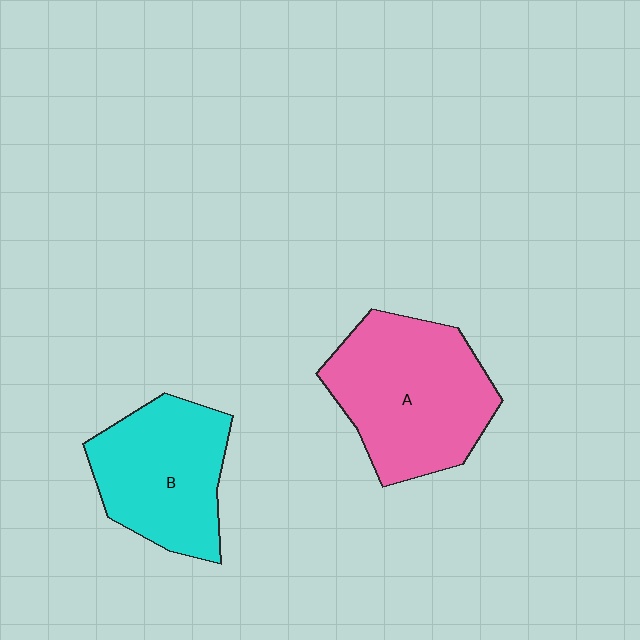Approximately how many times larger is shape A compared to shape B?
Approximately 1.2 times.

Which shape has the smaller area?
Shape B (cyan).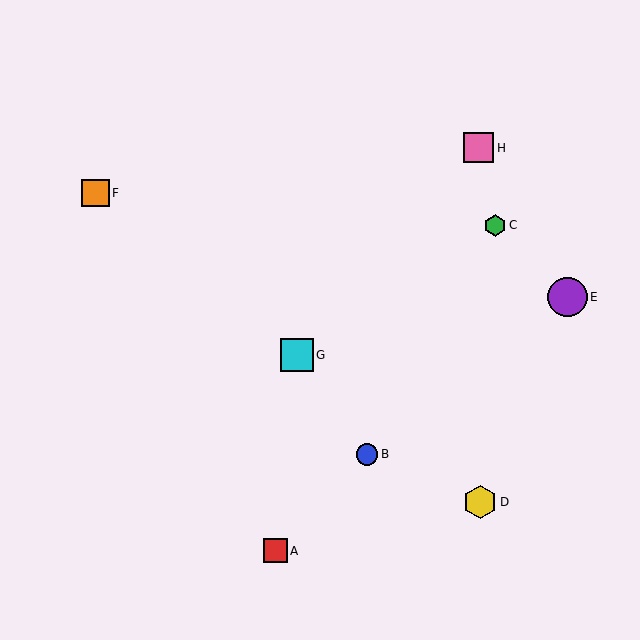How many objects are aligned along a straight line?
3 objects (D, F, G) are aligned along a straight line.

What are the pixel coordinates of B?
Object B is at (367, 454).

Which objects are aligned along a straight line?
Objects D, F, G are aligned along a straight line.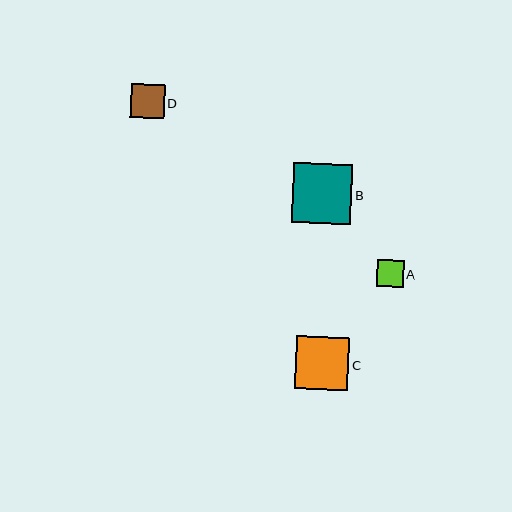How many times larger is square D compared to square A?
Square D is approximately 1.2 times the size of square A.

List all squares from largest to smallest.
From largest to smallest: B, C, D, A.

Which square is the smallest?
Square A is the smallest with a size of approximately 27 pixels.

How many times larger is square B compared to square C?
Square B is approximately 1.1 times the size of square C.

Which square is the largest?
Square B is the largest with a size of approximately 59 pixels.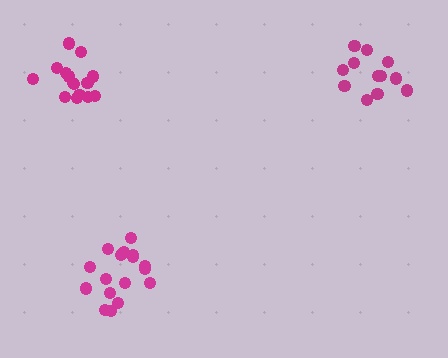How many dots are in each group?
Group 1: 13 dots, Group 2: 15 dots, Group 3: 18 dots (46 total).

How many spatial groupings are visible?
There are 3 spatial groupings.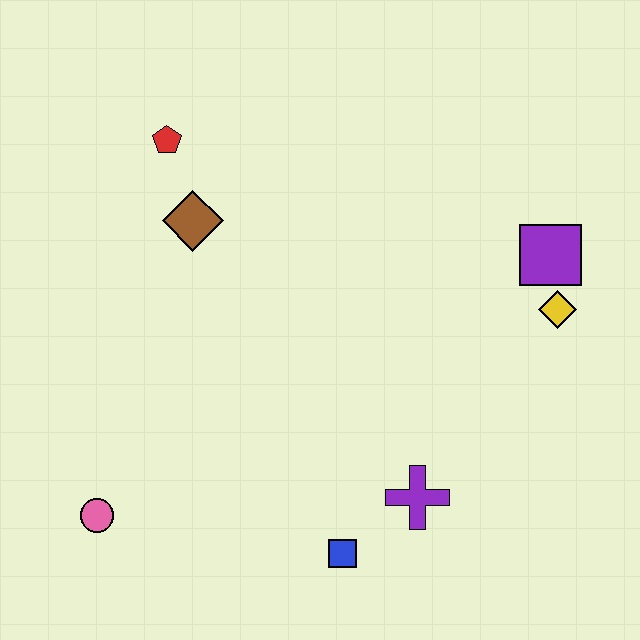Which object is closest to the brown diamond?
The red pentagon is closest to the brown diamond.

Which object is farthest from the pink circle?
The purple square is farthest from the pink circle.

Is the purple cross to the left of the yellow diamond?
Yes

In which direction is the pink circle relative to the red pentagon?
The pink circle is below the red pentagon.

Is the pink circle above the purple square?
No